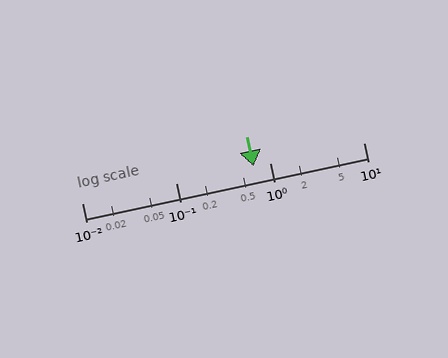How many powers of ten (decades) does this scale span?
The scale spans 3 decades, from 0.01 to 10.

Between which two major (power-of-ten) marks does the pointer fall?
The pointer is between 0.1 and 1.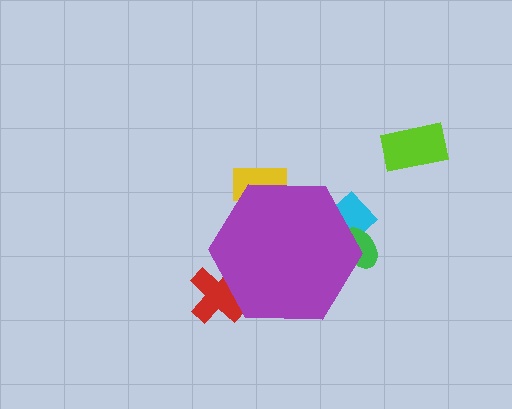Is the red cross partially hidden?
Yes, the red cross is partially hidden behind the purple hexagon.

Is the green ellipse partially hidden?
Yes, the green ellipse is partially hidden behind the purple hexagon.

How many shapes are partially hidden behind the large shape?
4 shapes are partially hidden.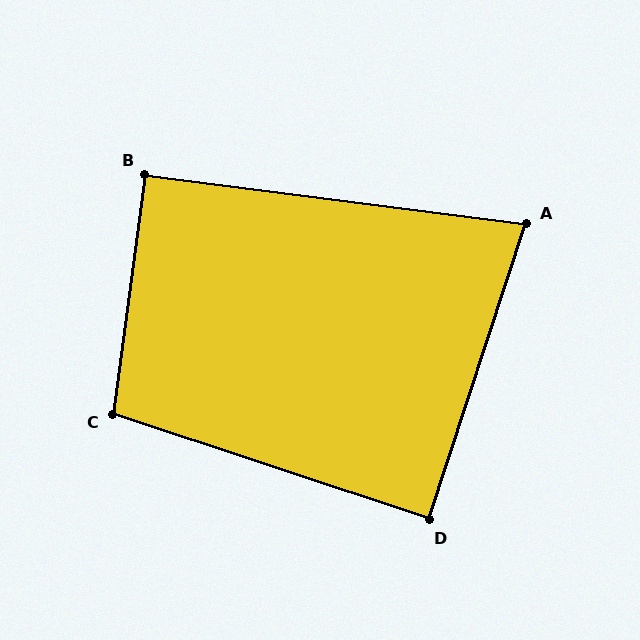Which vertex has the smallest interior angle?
A, at approximately 79 degrees.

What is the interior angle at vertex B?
Approximately 90 degrees (approximately right).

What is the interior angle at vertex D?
Approximately 90 degrees (approximately right).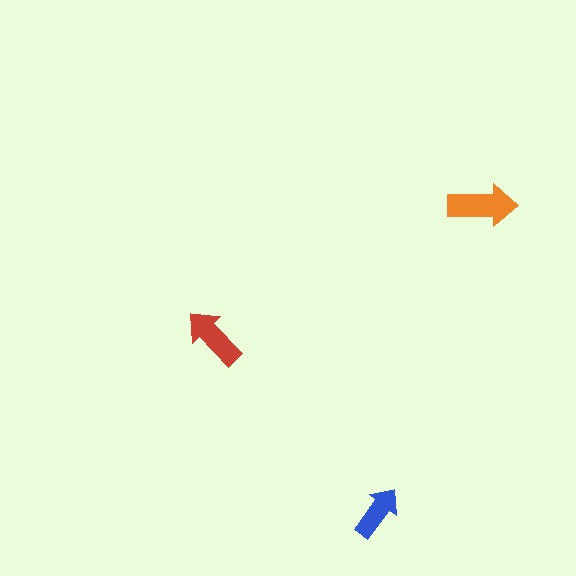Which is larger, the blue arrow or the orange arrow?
The orange one.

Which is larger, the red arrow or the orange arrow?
The orange one.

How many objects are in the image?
There are 3 objects in the image.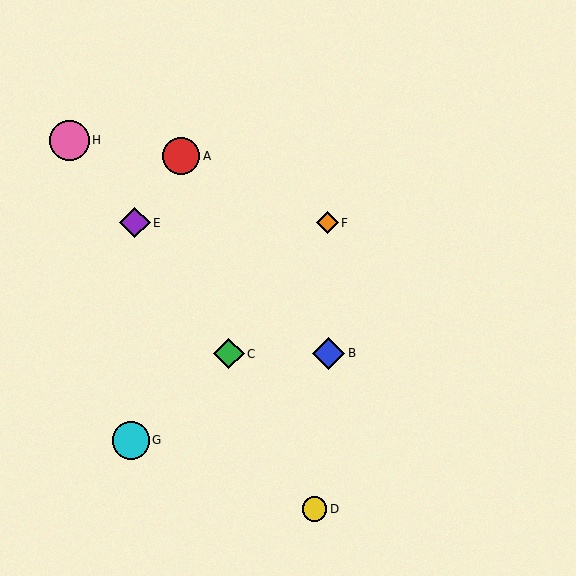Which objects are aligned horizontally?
Objects E, F are aligned horizontally.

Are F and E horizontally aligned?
Yes, both are at y≈223.